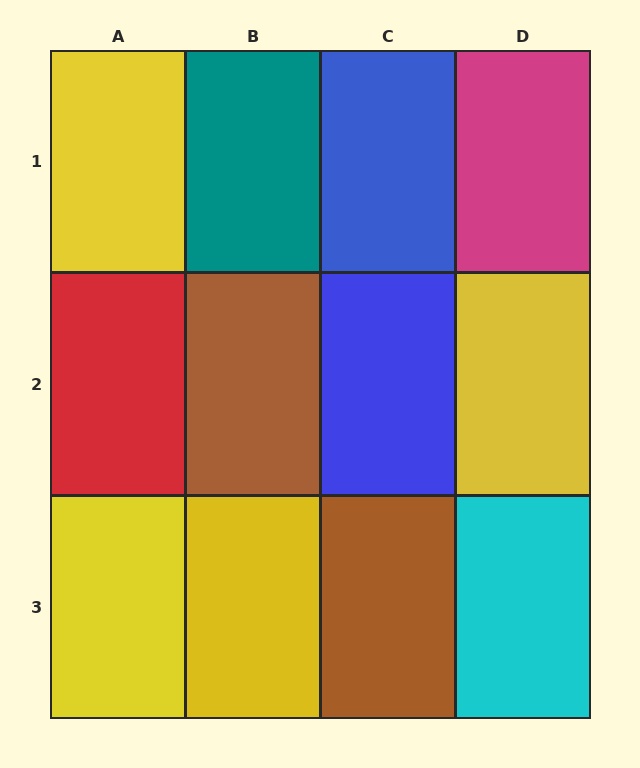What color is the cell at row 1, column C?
Blue.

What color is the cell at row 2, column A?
Red.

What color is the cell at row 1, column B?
Teal.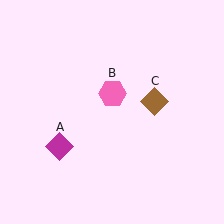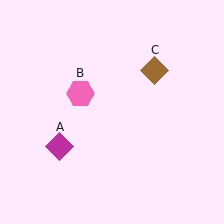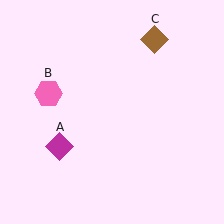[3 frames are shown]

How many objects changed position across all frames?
2 objects changed position: pink hexagon (object B), brown diamond (object C).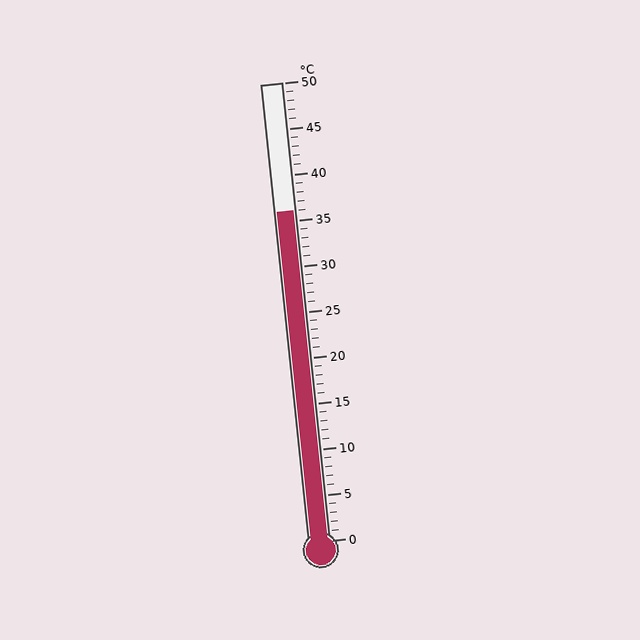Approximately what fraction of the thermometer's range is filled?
The thermometer is filled to approximately 70% of its range.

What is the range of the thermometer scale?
The thermometer scale ranges from 0°C to 50°C.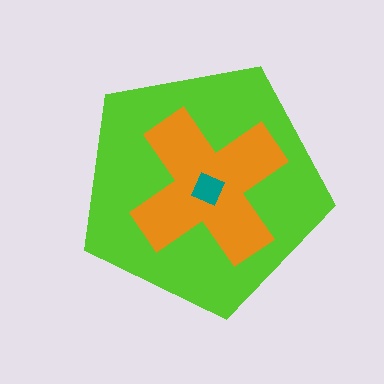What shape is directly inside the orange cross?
The teal diamond.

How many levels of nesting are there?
3.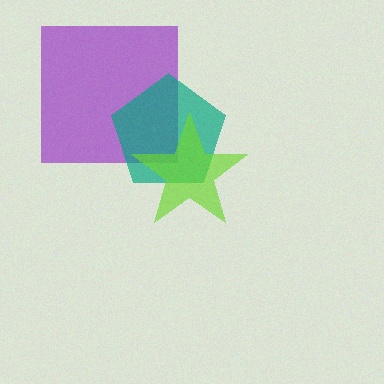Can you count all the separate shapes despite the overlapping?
Yes, there are 3 separate shapes.